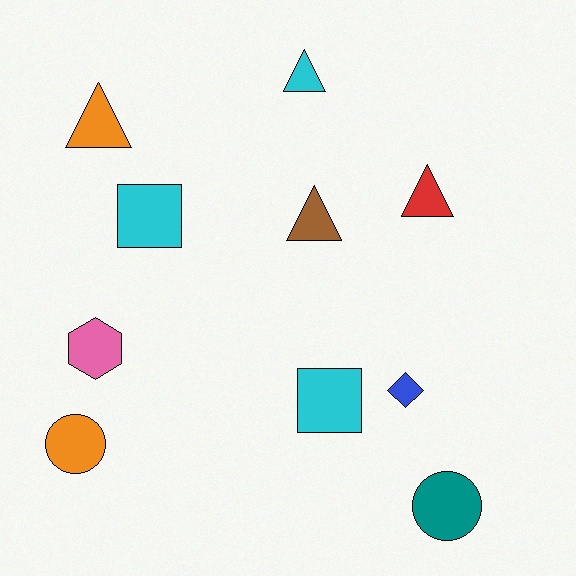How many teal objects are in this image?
There is 1 teal object.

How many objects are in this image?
There are 10 objects.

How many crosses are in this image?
There are no crosses.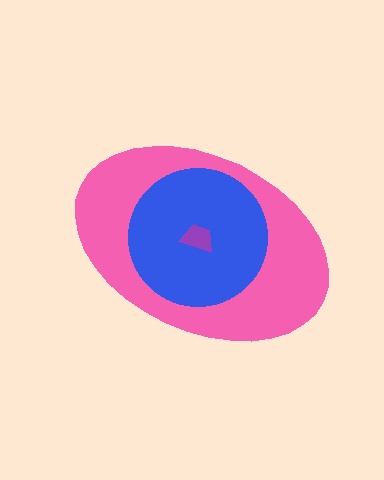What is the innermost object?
The purple trapezoid.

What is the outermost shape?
The pink ellipse.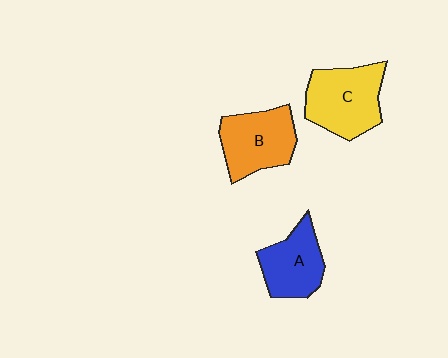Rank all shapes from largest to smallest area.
From largest to smallest: C (yellow), B (orange), A (blue).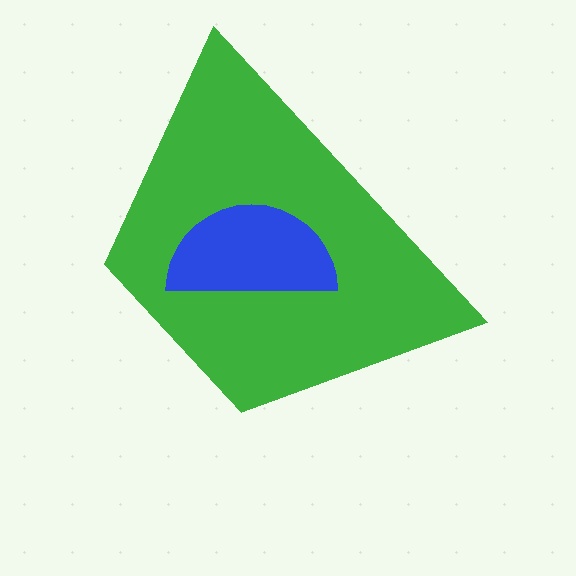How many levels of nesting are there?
2.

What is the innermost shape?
The blue semicircle.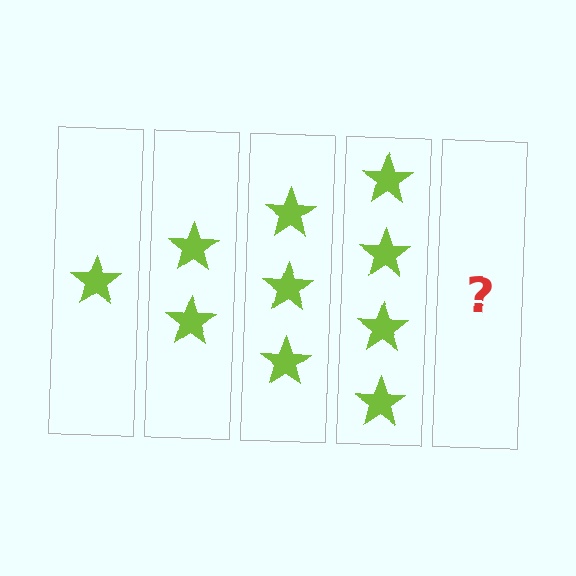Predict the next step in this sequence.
The next step is 5 stars.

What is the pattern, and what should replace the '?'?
The pattern is that each step adds one more star. The '?' should be 5 stars.